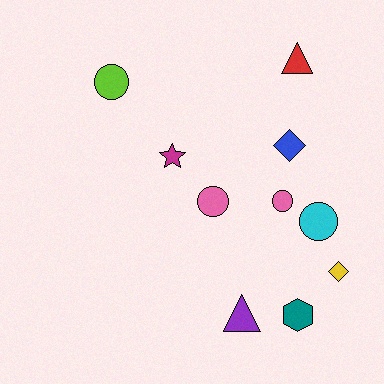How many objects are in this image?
There are 10 objects.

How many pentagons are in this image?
There are no pentagons.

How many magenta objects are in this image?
There is 1 magenta object.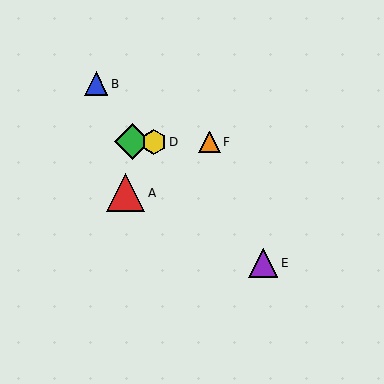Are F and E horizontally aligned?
No, F is at y≈142 and E is at y≈263.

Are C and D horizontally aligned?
Yes, both are at y≈142.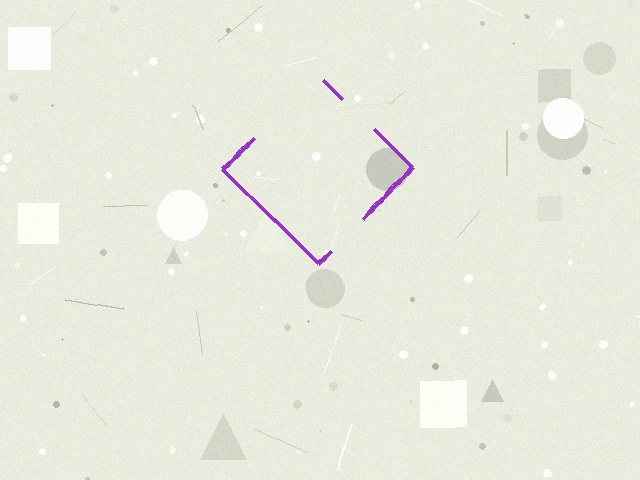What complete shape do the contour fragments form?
The contour fragments form a diamond.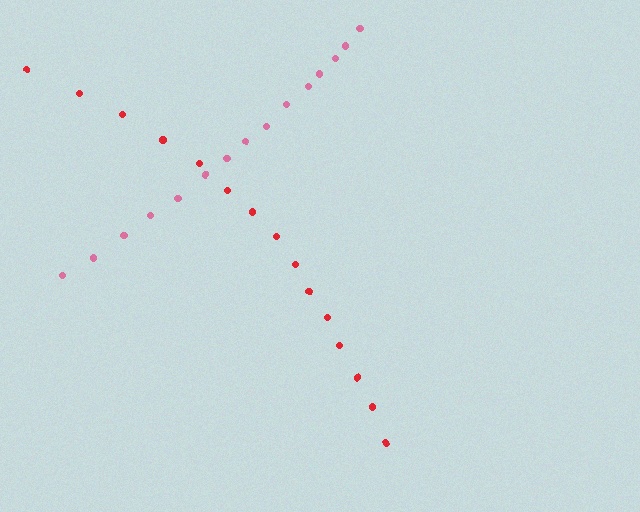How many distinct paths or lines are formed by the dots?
There are 2 distinct paths.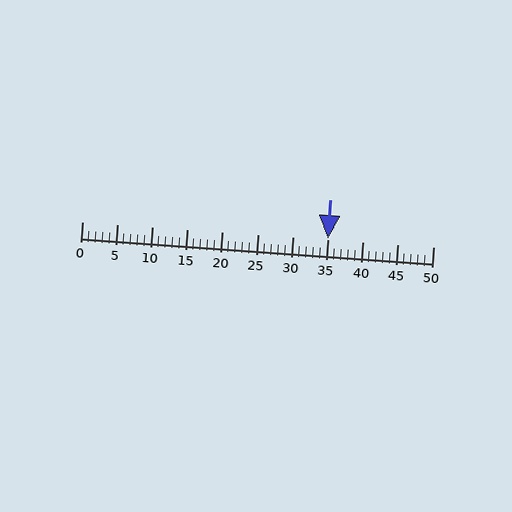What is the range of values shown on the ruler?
The ruler shows values from 0 to 50.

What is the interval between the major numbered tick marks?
The major tick marks are spaced 5 units apart.